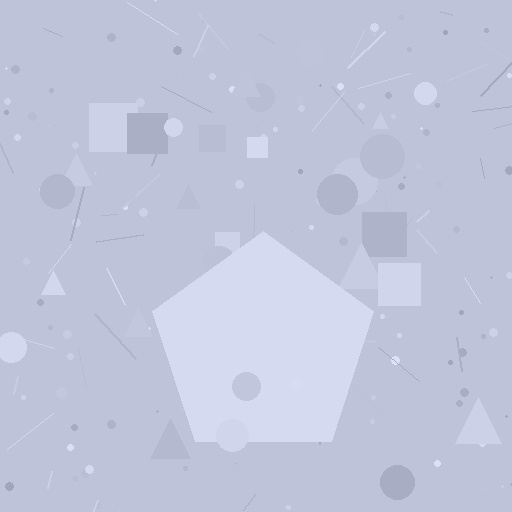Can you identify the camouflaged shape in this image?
The camouflaged shape is a pentagon.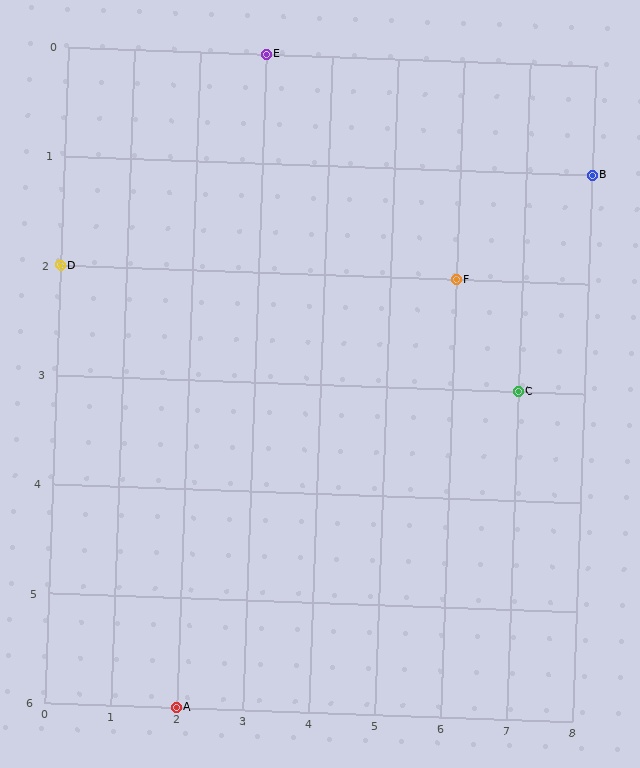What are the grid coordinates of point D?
Point D is at grid coordinates (0, 2).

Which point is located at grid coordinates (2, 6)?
Point A is at (2, 6).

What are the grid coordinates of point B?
Point B is at grid coordinates (8, 1).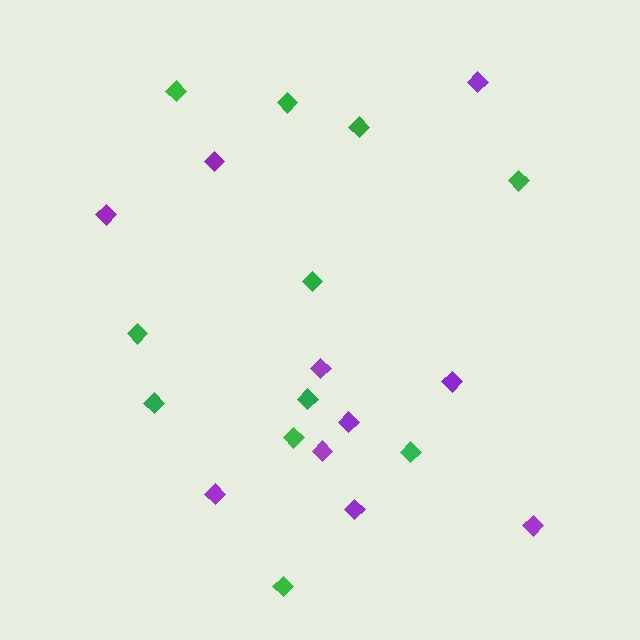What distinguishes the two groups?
There are 2 groups: one group of green diamonds (11) and one group of purple diamonds (10).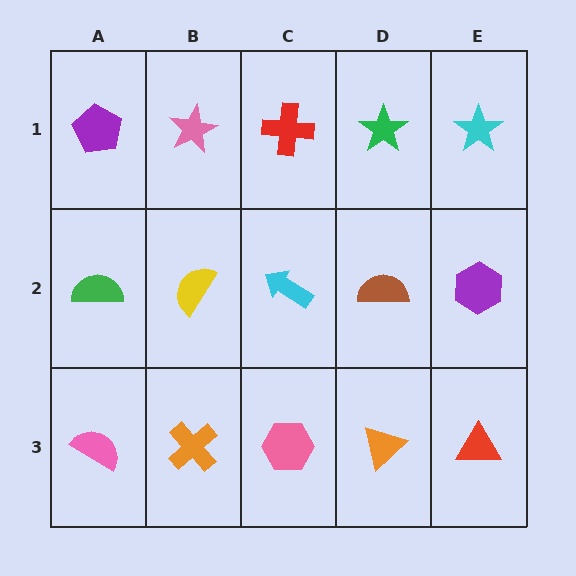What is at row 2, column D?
A brown semicircle.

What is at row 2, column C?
A cyan arrow.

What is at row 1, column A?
A purple pentagon.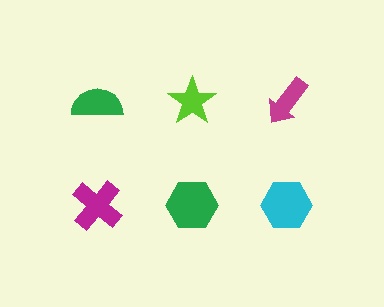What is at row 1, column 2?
A lime star.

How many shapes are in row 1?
3 shapes.